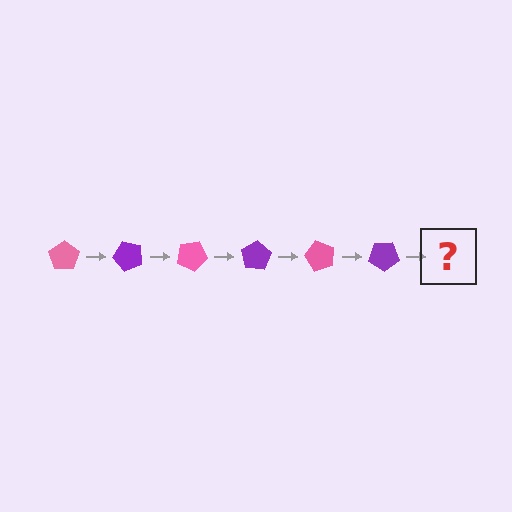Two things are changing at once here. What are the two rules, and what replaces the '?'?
The two rules are that it rotates 50 degrees each step and the color cycles through pink and purple. The '?' should be a pink pentagon, rotated 300 degrees from the start.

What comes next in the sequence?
The next element should be a pink pentagon, rotated 300 degrees from the start.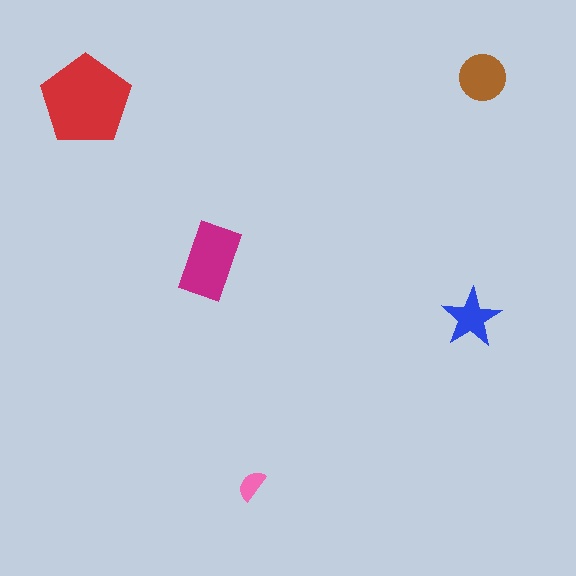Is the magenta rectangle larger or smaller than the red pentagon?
Smaller.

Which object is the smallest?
The pink semicircle.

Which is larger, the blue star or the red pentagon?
The red pentagon.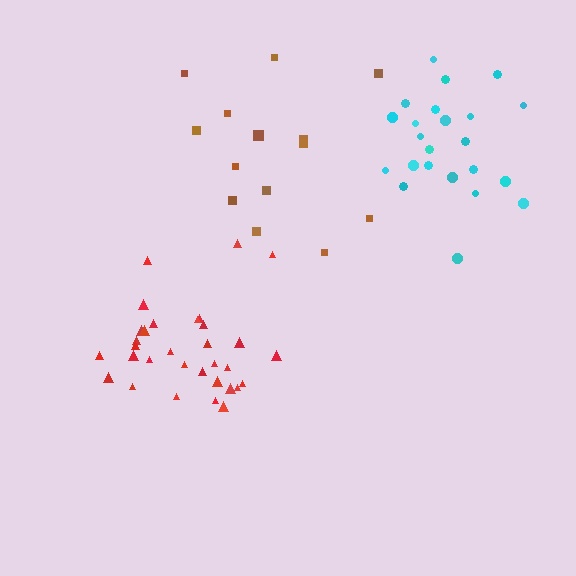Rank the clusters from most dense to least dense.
red, cyan, brown.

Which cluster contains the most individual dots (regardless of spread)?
Red (32).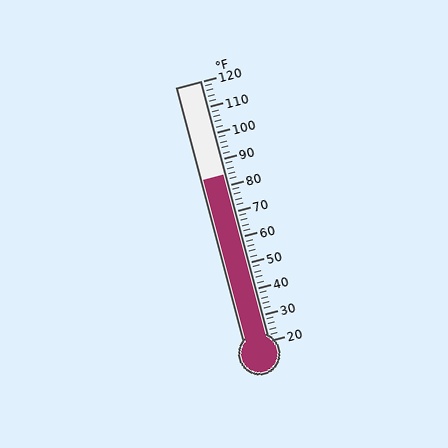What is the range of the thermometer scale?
The thermometer scale ranges from 20°F to 120°F.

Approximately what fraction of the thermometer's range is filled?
The thermometer is filled to approximately 65% of its range.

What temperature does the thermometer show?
The thermometer shows approximately 84°F.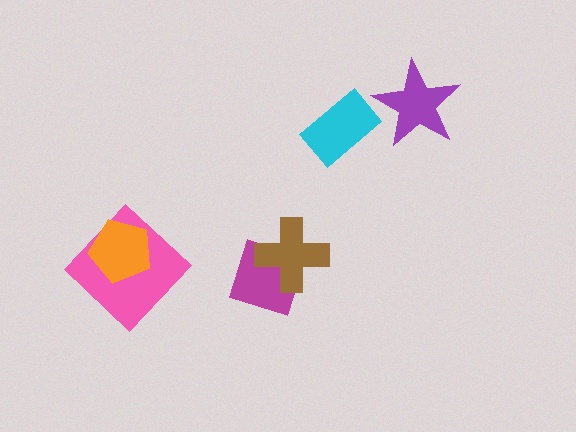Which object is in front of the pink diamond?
The orange pentagon is in front of the pink diamond.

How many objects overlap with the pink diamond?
1 object overlaps with the pink diamond.